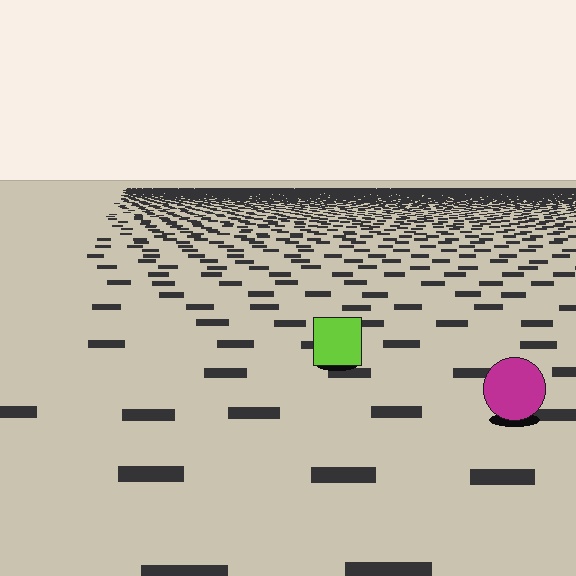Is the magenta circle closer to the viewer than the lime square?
Yes. The magenta circle is closer — you can tell from the texture gradient: the ground texture is coarser near it.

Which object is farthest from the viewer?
The lime square is farthest from the viewer. It appears smaller and the ground texture around it is denser.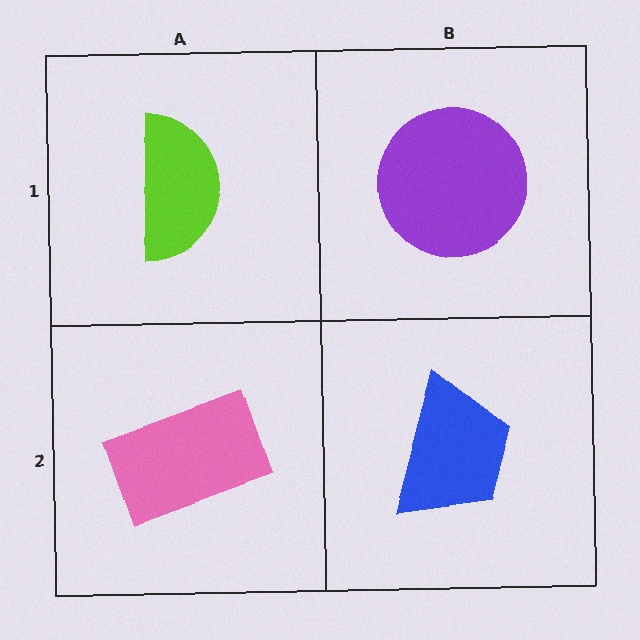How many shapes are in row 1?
2 shapes.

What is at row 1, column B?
A purple circle.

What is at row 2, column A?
A pink rectangle.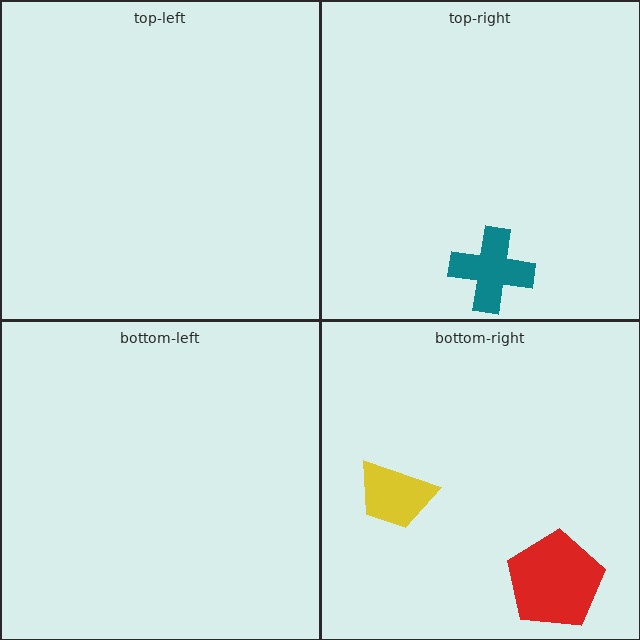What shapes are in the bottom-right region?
The yellow trapezoid, the red pentagon.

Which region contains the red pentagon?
The bottom-right region.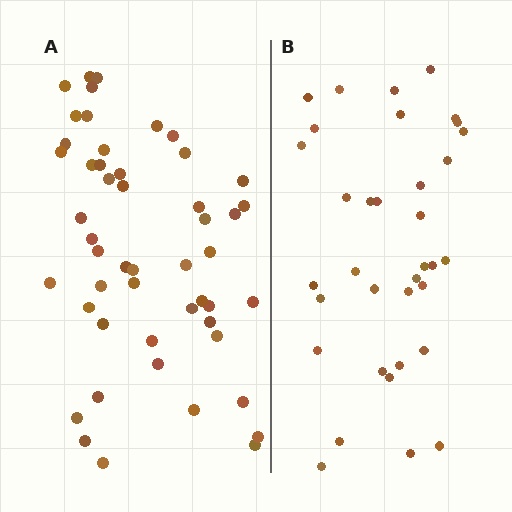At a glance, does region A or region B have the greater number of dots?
Region A (the left region) has more dots.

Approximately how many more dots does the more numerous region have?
Region A has approximately 15 more dots than region B.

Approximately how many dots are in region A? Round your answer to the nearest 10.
About 50 dots.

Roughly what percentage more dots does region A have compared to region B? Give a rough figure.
About 45% more.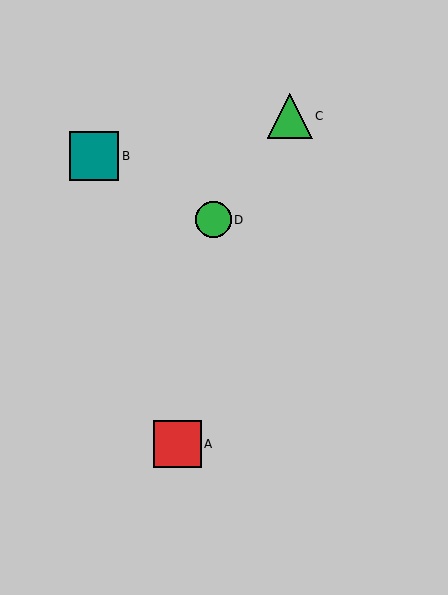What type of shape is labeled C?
Shape C is a green triangle.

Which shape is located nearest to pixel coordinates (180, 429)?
The red square (labeled A) at (178, 444) is nearest to that location.